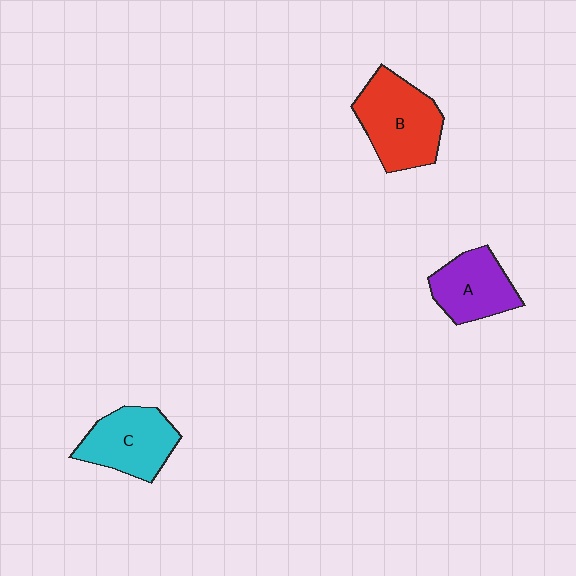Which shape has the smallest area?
Shape A (purple).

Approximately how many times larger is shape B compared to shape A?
Approximately 1.3 times.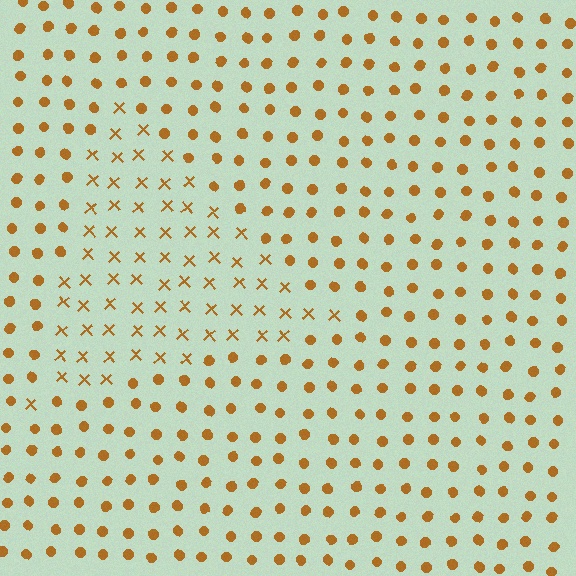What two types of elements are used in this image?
The image uses X marks inside the triangle region and circles outside it.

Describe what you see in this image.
The image is filled with small brown elements arranged in a uniform grid. A triangle-shaped region contains X marks, while the surrounding area contains circles. The boundary is defined purely by the change in element shape.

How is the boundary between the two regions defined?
The boundary is defined by a change in element shape: X marks inside vs. circles outside. All elements share the same color and spacing.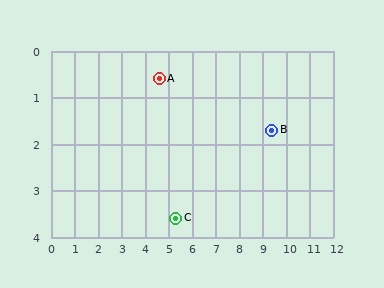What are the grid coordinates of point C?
Point C is at approximately (5.3, 3.6).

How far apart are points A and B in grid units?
Points A and B are about 4.9 grid units apart.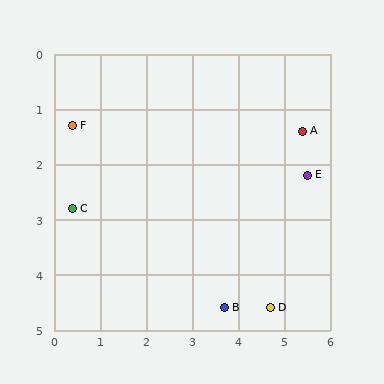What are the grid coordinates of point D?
Point D is at approximately (4.7, 4.6).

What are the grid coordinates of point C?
Point C is at approximately (0.4, 2.8).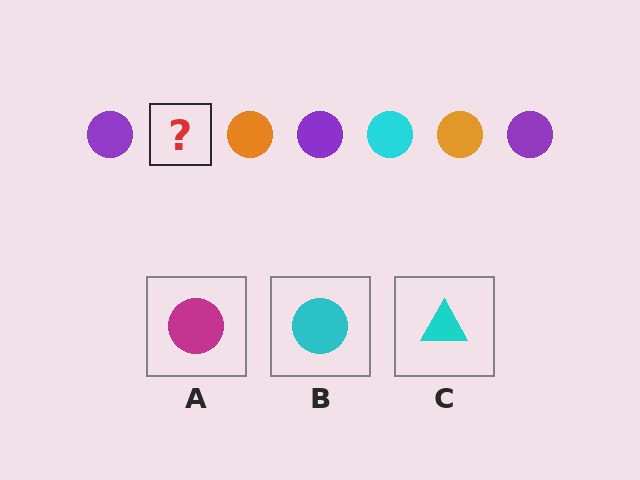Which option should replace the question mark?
Option B.